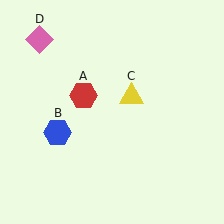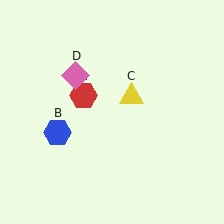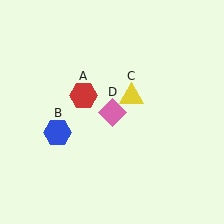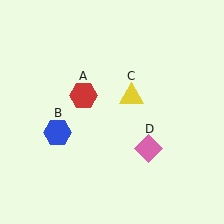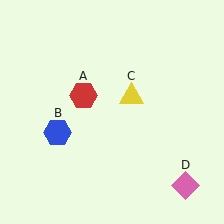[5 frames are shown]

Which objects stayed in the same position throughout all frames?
Red hexagon (object A) and blue hexagon (object B) and yellow triangle (object C) remained stationary.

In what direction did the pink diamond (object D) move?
The pink diamond (object D) moved down and to the right.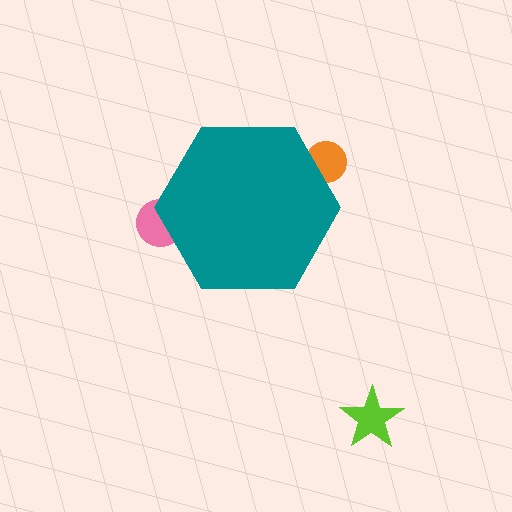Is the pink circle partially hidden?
Yes, the pink circle is partially hidden behind the teal hexagon.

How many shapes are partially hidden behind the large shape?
2 shapes are partially hidden.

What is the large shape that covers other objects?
A teal hexagon.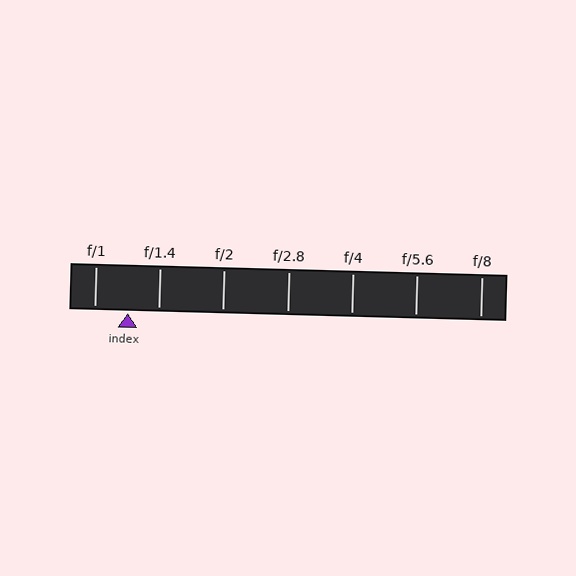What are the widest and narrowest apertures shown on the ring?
The widest aperture shown is f/1 and the narrowest is f/8.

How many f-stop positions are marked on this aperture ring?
There are 7 f-stop positions marked.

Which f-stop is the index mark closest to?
The index mark is closest to f/1.4.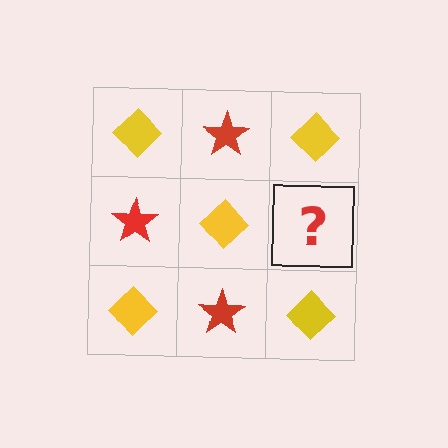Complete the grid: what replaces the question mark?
The question mark should be replaced with a red star.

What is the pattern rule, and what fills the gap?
The rule is that it alternates yellow diamond and red star in a checkerboard pattern. The gap should be filled with a red star.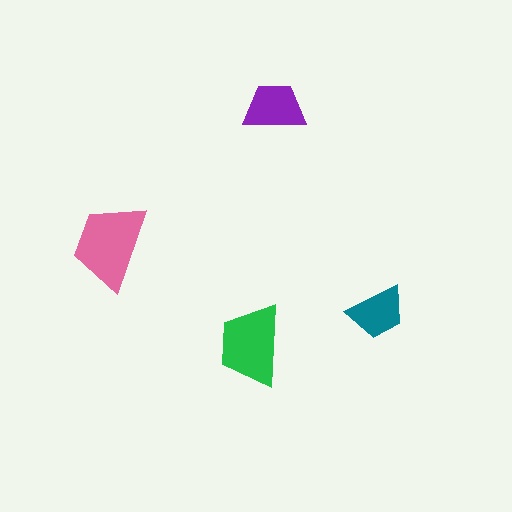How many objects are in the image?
There are 4 objects in the image.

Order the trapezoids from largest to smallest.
the pink one, the green one, the purple one, the teal one.